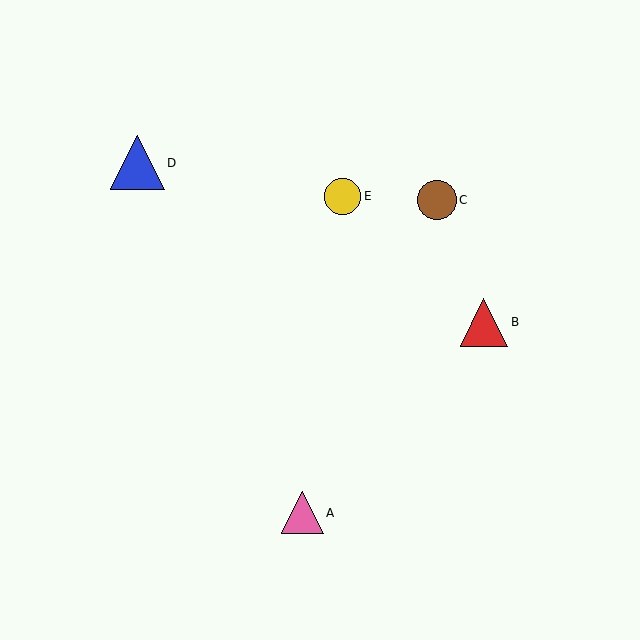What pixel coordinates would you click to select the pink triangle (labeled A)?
Click at (303, 513) to select the pink triangle A.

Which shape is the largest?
The blue triangle (labeled D) is the largest.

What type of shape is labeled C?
Shape C is a brown circle.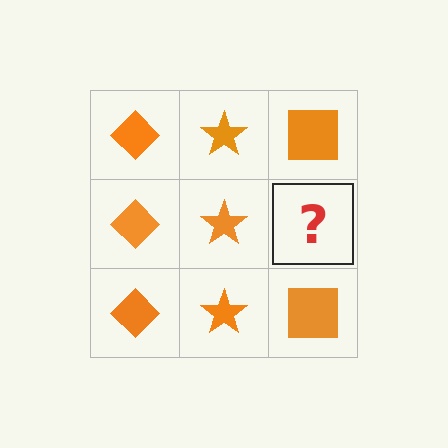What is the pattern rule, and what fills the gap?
The rule is that each column has a consistent shape. The gap should be filled with an orange square.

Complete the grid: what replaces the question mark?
The question mark should be replaced with an orange square.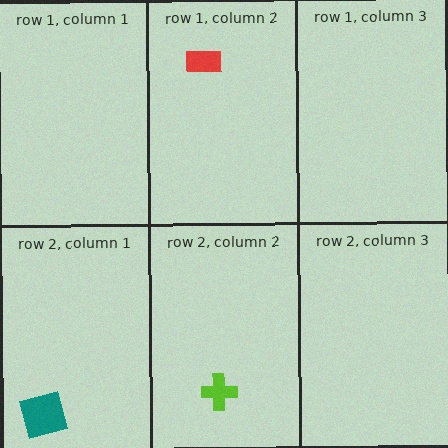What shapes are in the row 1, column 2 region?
The red rectangle.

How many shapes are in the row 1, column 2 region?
1.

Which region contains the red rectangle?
The row 1, column 2 region.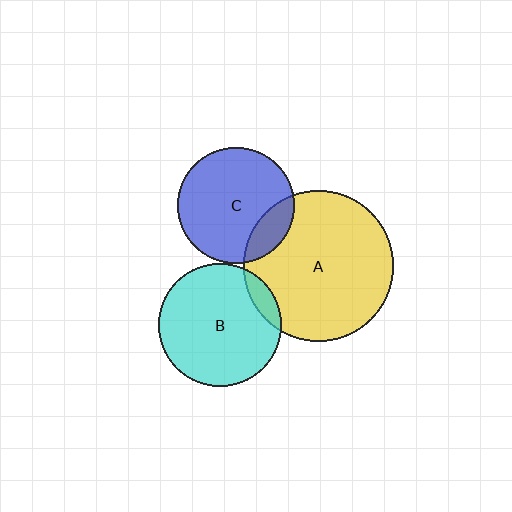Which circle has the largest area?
Circle A (yellow).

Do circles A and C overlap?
Yes.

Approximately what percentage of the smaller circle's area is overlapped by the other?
Approximately 15%.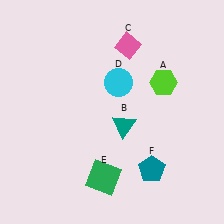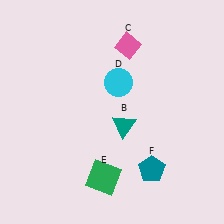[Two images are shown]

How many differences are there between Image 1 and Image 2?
There is 1 difference between the two images.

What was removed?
The lime hexagon (A) was removed in Image 2.